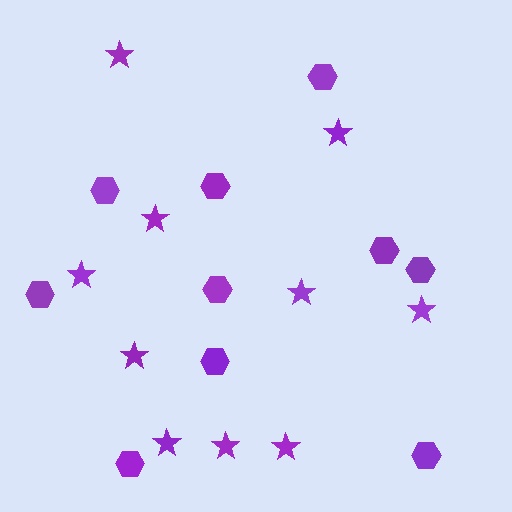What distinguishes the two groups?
There are 2 groups: one group of hexagons (10) and one group of stars (10).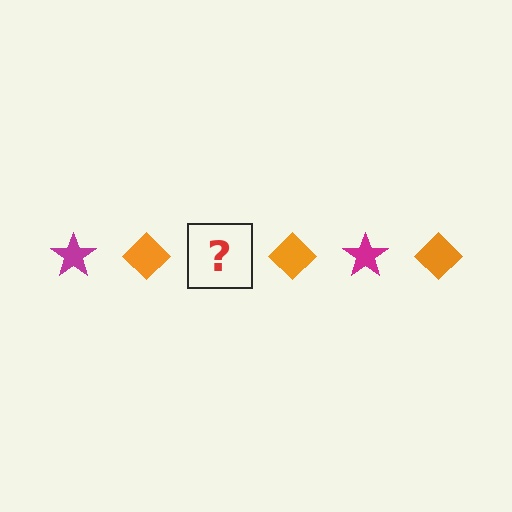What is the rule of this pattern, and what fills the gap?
The rule is that the pattern alternates between magenta star and orange diamond. The gap should be filled with a magenta star.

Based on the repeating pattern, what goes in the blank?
The blank should be a magenta star.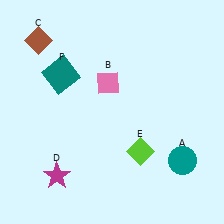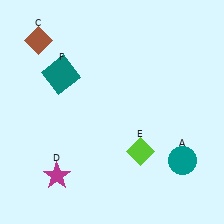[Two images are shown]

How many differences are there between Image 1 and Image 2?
There is 1 difference between the two images.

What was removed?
The pink diamond (B) was removed in Image 2.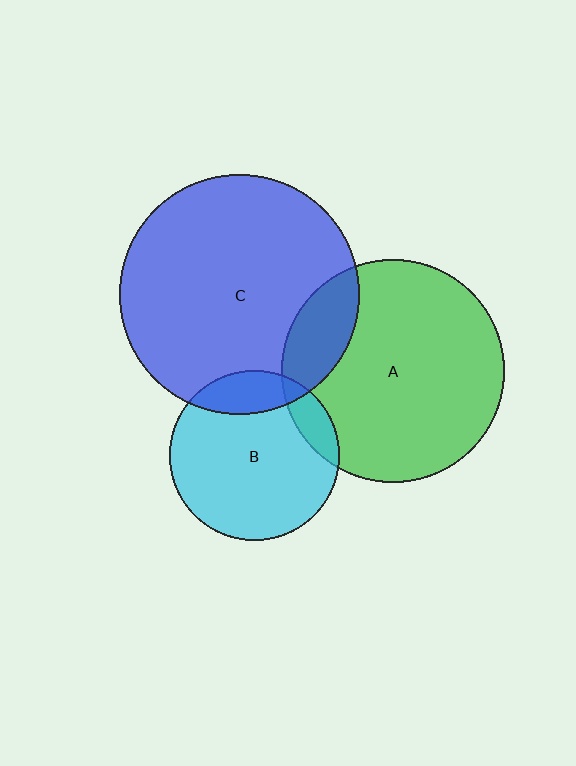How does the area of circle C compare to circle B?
Approximately 2.0 times.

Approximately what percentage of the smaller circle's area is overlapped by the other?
Approximately 15%.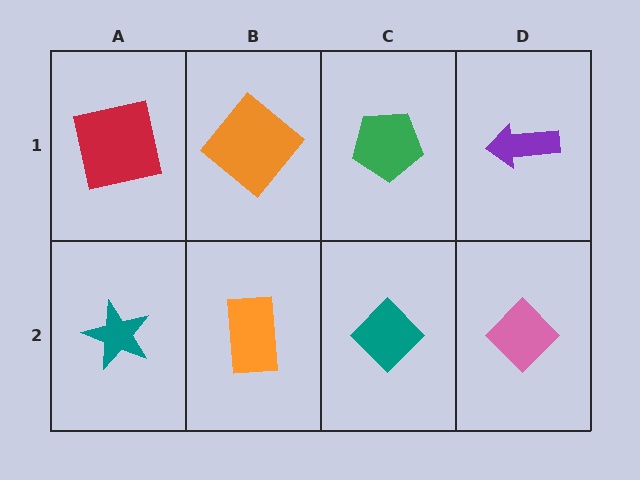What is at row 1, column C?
A green pentagon.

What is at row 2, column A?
A teal star.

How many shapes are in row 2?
4 shapes.